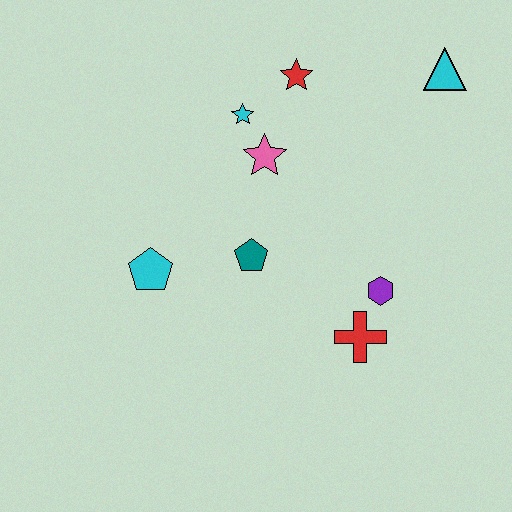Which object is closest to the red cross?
The purple hexagon is closest to the red cross.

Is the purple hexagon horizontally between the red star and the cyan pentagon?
No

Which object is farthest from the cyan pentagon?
The cyan triangle is farthest from the cyan pentagon.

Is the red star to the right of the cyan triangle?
No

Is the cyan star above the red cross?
Yes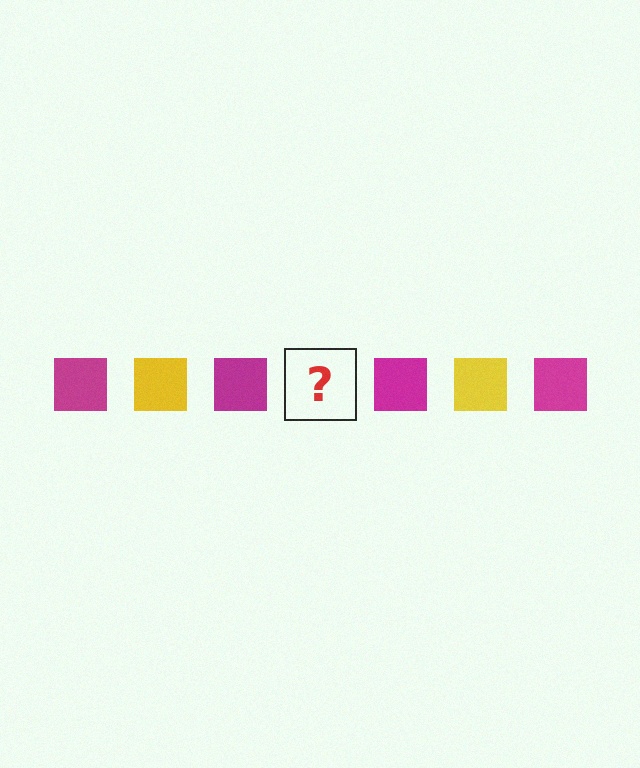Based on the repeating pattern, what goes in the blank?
The blank should be a yellow square.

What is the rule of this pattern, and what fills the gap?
The rule is that the pattern cycles through magenta, yellow squares. The gap should be filled with a yellow square.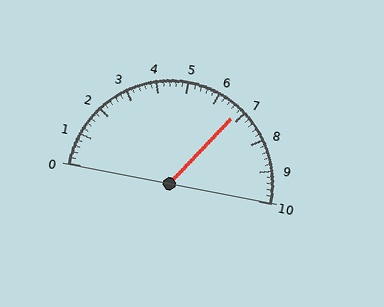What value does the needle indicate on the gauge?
The needle indicates approximately 6.8.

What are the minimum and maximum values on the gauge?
The gauge ranges from 0 to 10.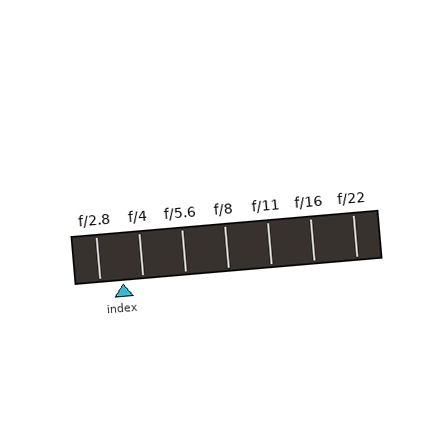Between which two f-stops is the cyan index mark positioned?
The index mark is between f/2.8 and f/4.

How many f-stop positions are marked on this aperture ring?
There are 7 f-stop positions marked.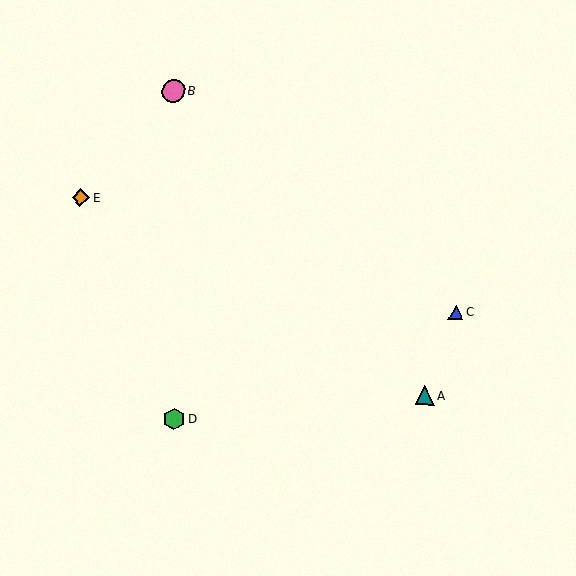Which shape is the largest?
The pink circle (labeled B) is the largest.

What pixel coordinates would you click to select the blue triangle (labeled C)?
Click at (456, 312) to select the blue triangle C.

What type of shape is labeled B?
Shape B is a pink circle.